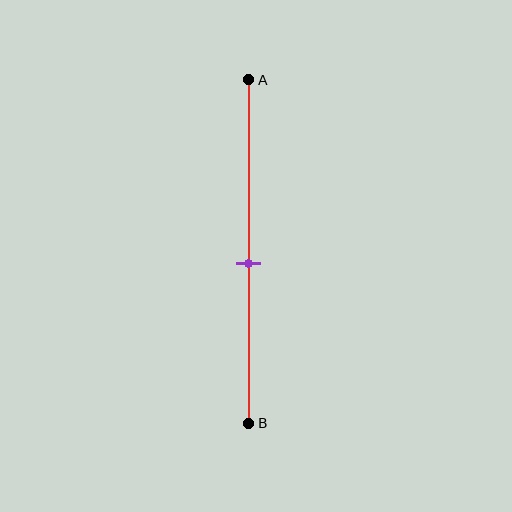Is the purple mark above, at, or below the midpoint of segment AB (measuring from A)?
The purple mark is below the midpoint of segment AB.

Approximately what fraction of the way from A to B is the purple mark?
The purple mark is approximately 55% of the way from A to B.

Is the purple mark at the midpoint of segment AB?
No, the mark is at about 55% from A, not at the 50% midpoint.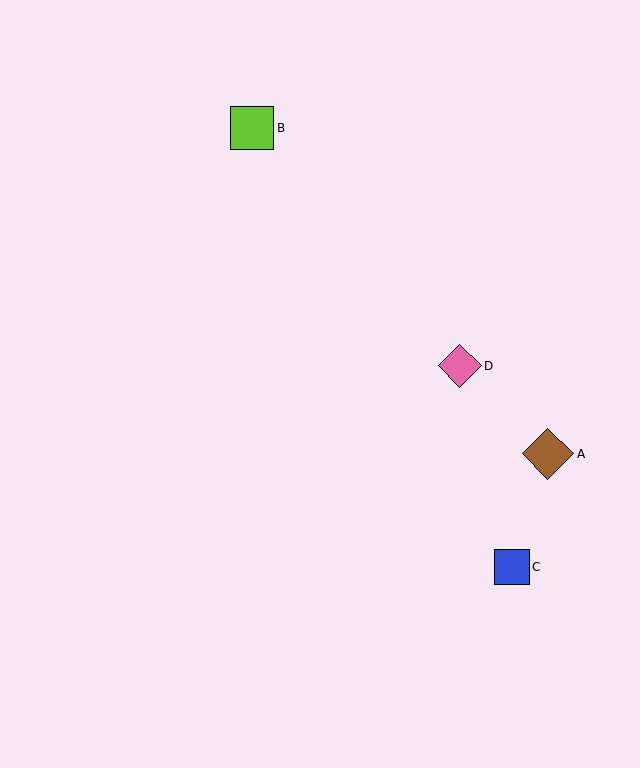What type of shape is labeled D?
Shape D is a pink diamond.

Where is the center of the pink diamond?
The center of the pink diamond is at (460, 366).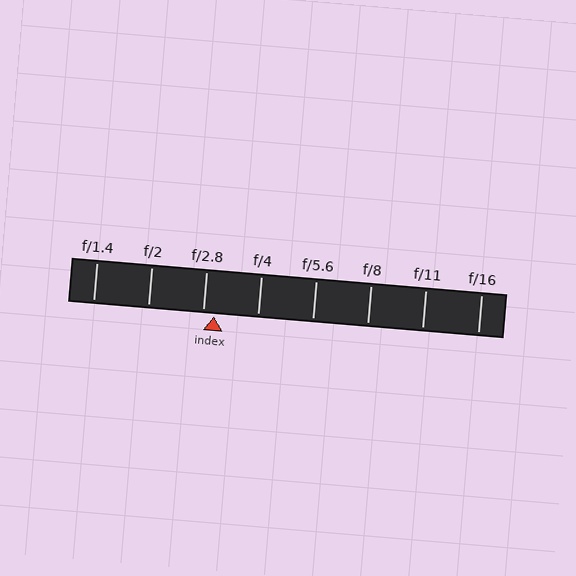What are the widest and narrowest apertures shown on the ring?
The widest aperture shown is f/1.4 and the narrowest is f/16.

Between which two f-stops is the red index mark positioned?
The index mark is between f/2.8 and f/4.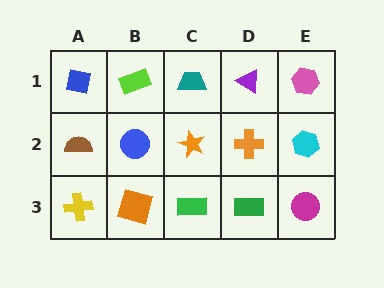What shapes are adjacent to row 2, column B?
A lime rectangle (row 1, column B), an orange square (row 3, column B), a brown semicircle (row 2, column A), an orange star (row 2, column C).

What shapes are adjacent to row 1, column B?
A blue circle (row 2, column B), a blue square (row 1, column A), a teal trapezoid (row 1, column C).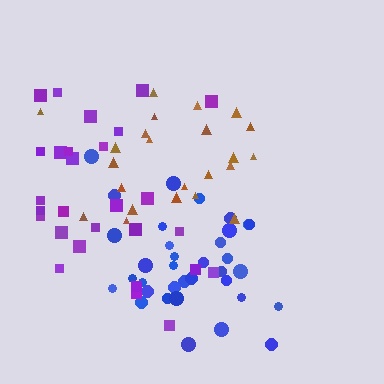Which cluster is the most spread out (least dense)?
Purple.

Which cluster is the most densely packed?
Blue.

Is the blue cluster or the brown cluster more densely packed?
Blue.